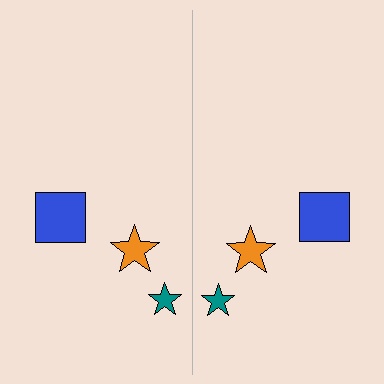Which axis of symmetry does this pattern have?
The pattern has a vertical axis of symmetry running through the center of the image.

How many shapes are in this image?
There are 6 shapes in this image.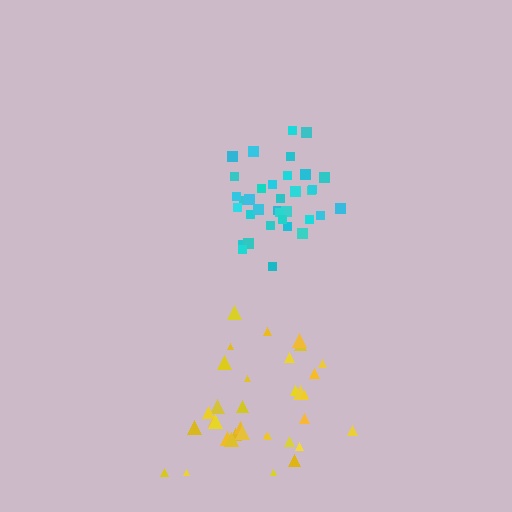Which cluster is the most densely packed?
Cyan.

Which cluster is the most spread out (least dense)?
Yellow.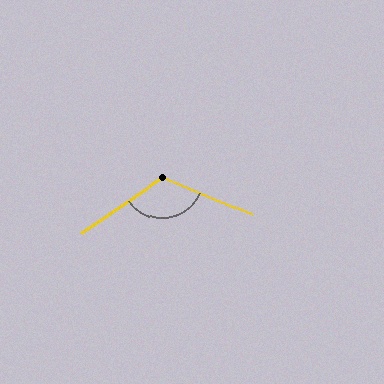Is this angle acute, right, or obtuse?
It is obtuse.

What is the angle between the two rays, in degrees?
Approximately 123 degrees.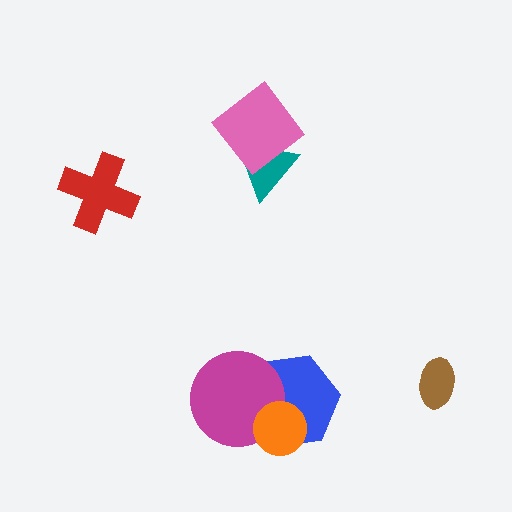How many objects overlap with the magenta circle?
2 objects overlap with the magenta circle.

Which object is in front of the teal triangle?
The pink diamond is in front of the teal triangle.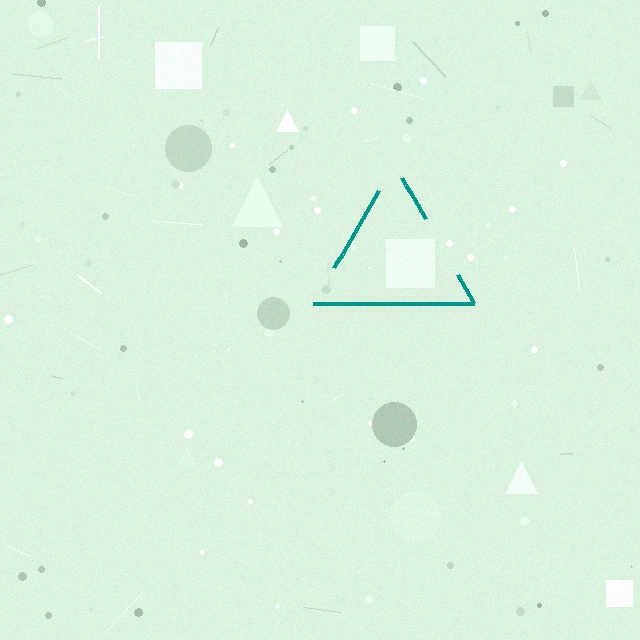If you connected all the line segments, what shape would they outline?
They would outline a triangle.